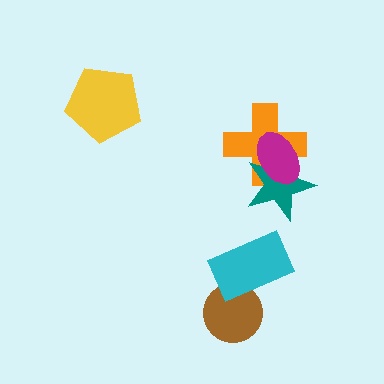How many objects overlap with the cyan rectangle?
1 object overlaps with the cyan rectangle.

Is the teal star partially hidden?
Yes, it is partially covered by another shape.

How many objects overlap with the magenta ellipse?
2 objects overlap with the magenta ellipse.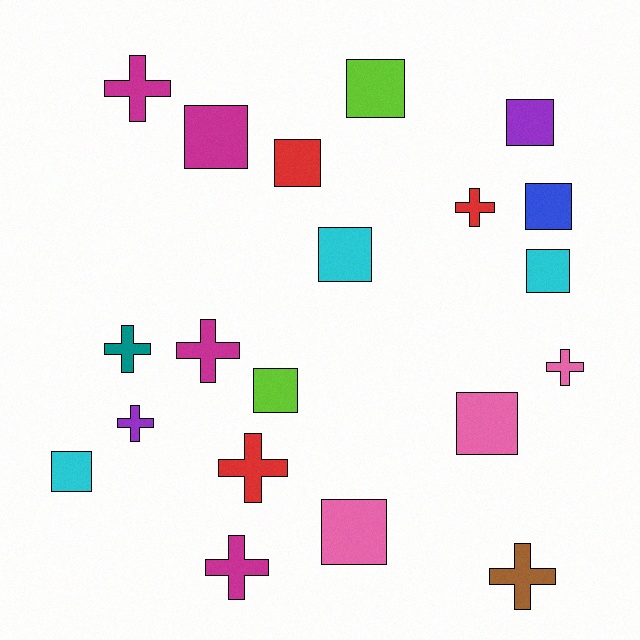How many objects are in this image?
There are 20 objects.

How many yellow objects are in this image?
There are no yellow objects.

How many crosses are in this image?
There are 9 crosses.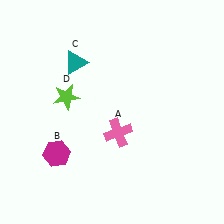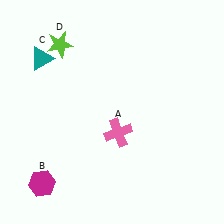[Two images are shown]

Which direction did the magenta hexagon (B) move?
The magenta hexagon (B) moved down.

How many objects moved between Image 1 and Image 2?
3 objects moved between the two images.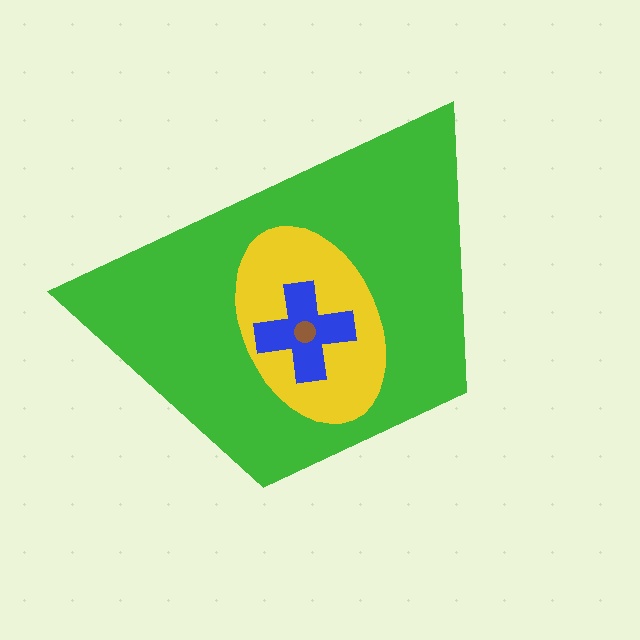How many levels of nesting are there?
4.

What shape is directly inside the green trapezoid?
The yellow ellipse.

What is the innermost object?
The brown circle.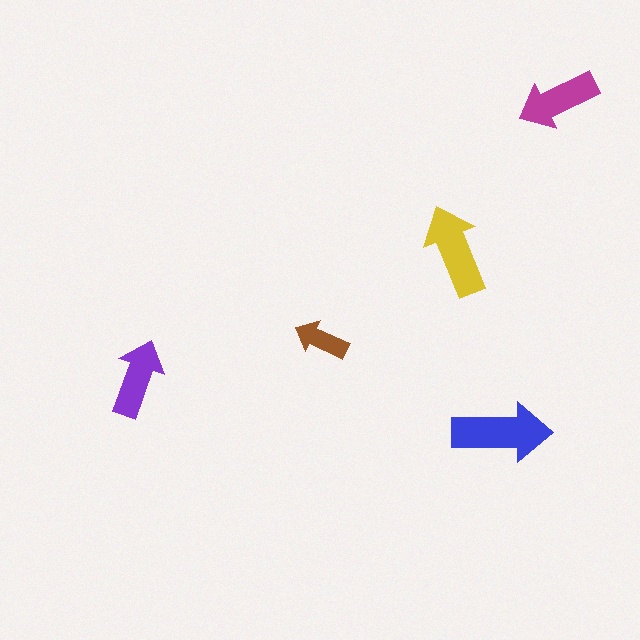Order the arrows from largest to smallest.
the blue one, the yellow one, the magenta one, the purple one, the brown one.